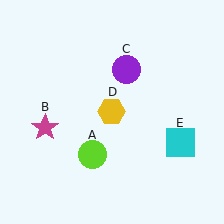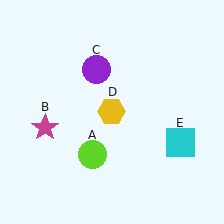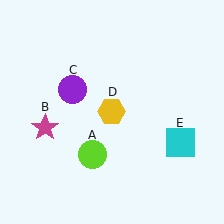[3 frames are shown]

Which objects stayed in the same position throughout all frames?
Lime circle (object A) and magenta star (object B) and yellow hexagon (object D) and cyan square (object E) remained stationary.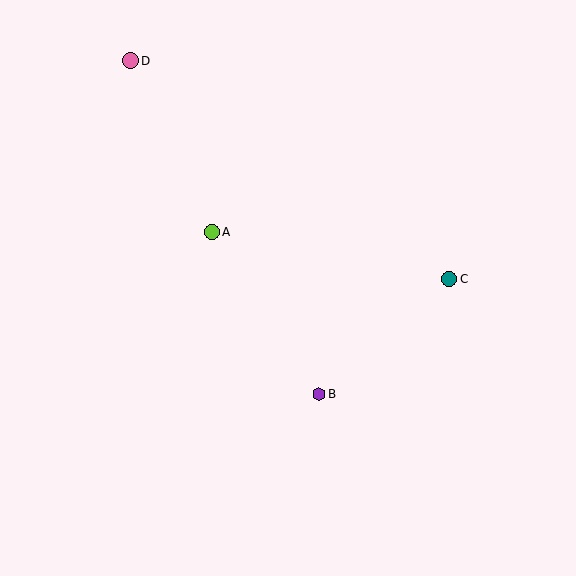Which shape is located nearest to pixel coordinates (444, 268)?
The teal circle (labeled C) at (449, 279) is nearest to that location.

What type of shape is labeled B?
Shape B is a purple hexagon.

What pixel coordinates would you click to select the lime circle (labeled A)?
Click at (212, 232) to select the lime circle A.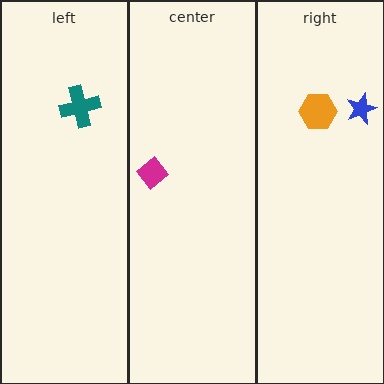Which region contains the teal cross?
The left region.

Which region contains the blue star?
The right region.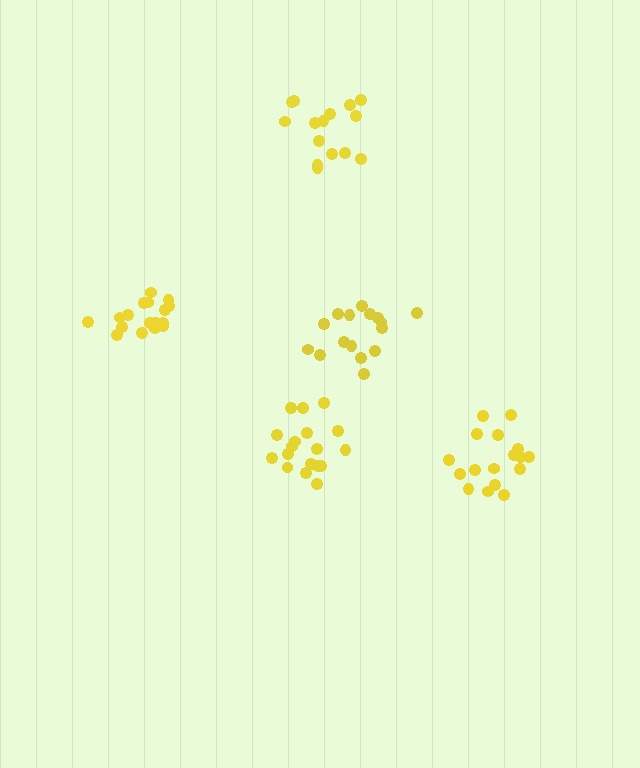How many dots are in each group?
Group 1: 16 dots, Group 2: 18 dots, Group 3: 17 dots, Group 4: 17 dots, Group 5: 15 dots (83 total).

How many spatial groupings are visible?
There are 5 spatial groupings.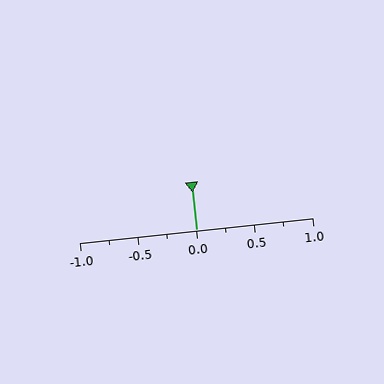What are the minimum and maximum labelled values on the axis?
The axis runs from -1.0 to 1.0.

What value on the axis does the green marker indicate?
The marker indicates approximately 0.